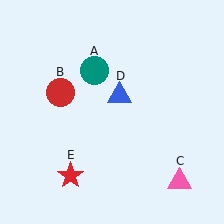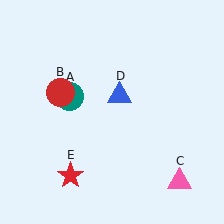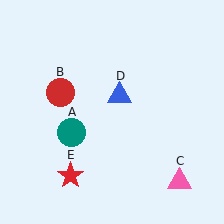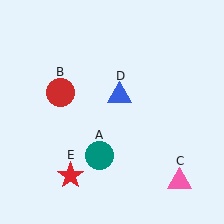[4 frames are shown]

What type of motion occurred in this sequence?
The teal circle (object A) rotated counterclockwise around the center of the scene.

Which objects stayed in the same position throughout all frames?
Red circle (object B) and pink triangle (object C) and blue triangle (object D) and red star (object E) remained stationary.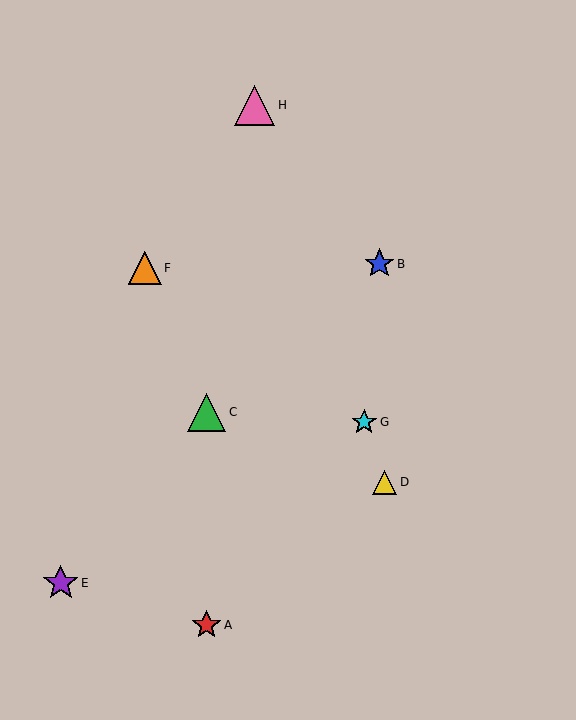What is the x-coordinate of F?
Object F is at x≈145.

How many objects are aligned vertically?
2 objects (A, C) are aligned vertically.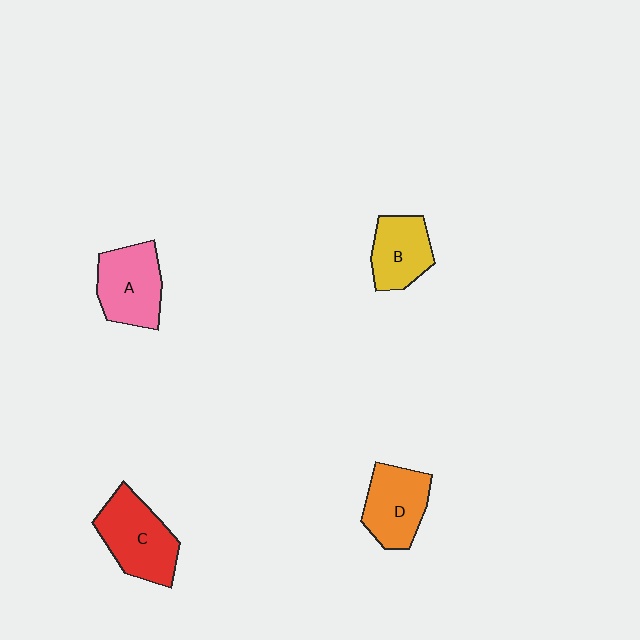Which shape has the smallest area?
Shape B (yellow).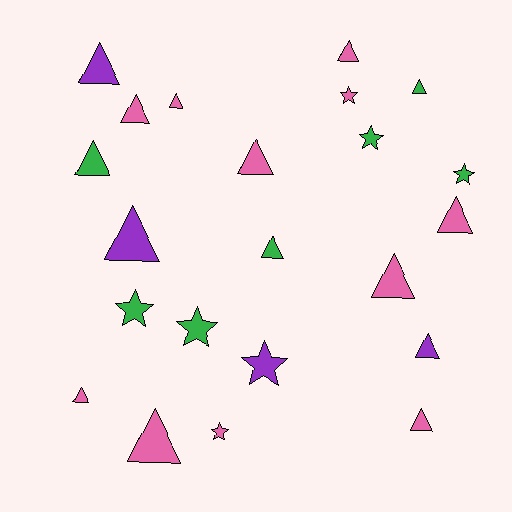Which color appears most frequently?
Pink, with 11 objects.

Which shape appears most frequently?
Triangle, with 15 objects.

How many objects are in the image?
There are 22 objects.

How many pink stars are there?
There are 2 pink stars.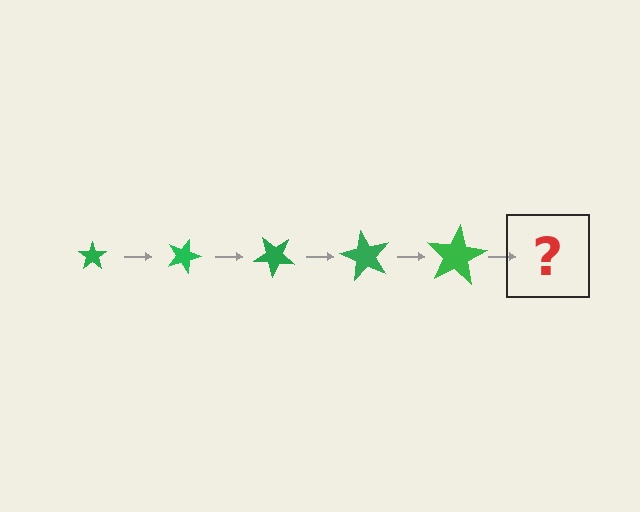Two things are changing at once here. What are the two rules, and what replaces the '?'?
The two rules are that the star grows larger each step and it rotates 20 degrees each step. The '?' should be a star, larger than the previous one and rotated 100 degrees from the start.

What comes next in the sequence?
The next element should be a star, larger than the previous one and rotated 100 degrees from the start.